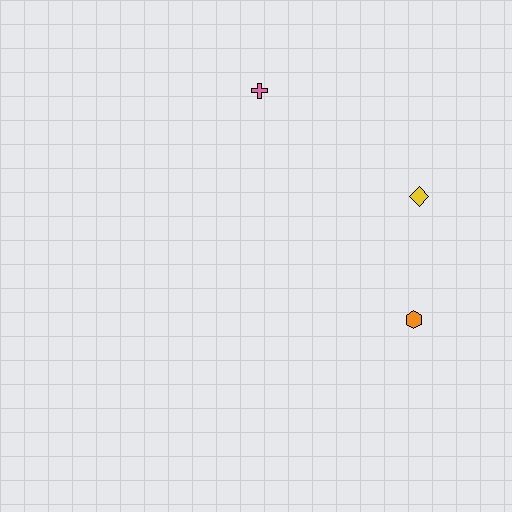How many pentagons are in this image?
There are no pentagons.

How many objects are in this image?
There are 3 objects.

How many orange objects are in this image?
There is 1 orange object.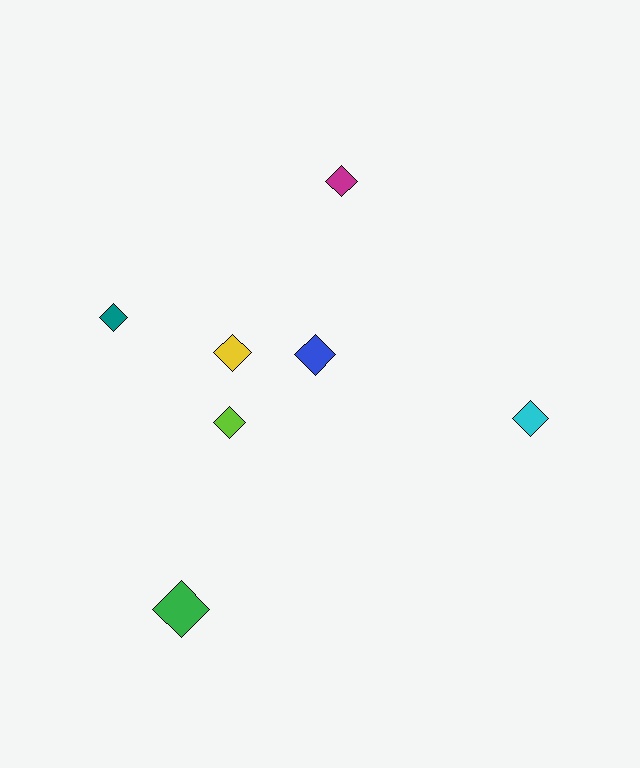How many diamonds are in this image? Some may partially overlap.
There are 7 diamonds.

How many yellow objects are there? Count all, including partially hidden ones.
There is 1 yellow object.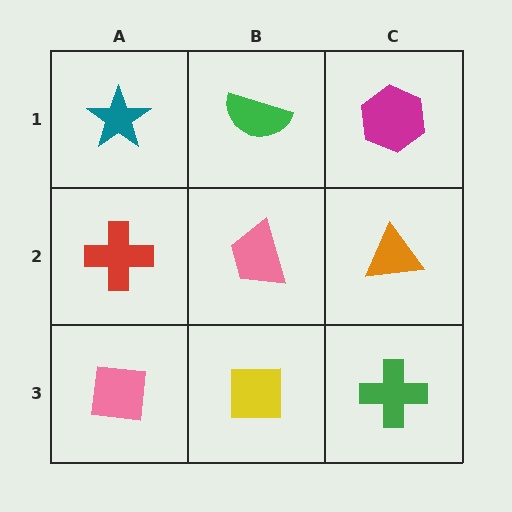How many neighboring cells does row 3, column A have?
2.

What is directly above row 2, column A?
A teal star.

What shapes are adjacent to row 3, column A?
A red cross (row 2, column A), a yellow square (row 3, column B).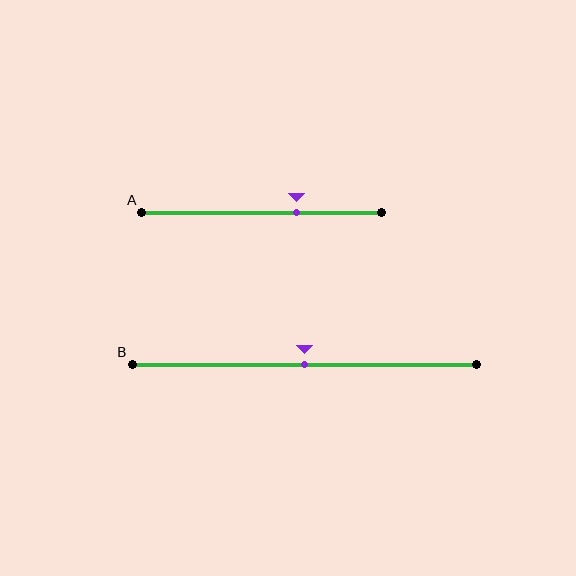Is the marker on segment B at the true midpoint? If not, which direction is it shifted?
Yes, the marker on segment B is at the true midpoint.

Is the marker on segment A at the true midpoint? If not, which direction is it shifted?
No, the marker on segment A is shifted to the right by about 15% of the segment length.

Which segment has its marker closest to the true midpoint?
Segment B has its marker closest to the true midpoint.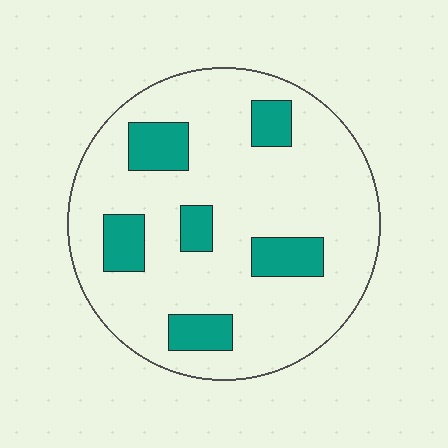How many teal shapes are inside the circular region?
6.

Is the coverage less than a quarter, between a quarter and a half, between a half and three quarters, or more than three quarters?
Less than a quarter.